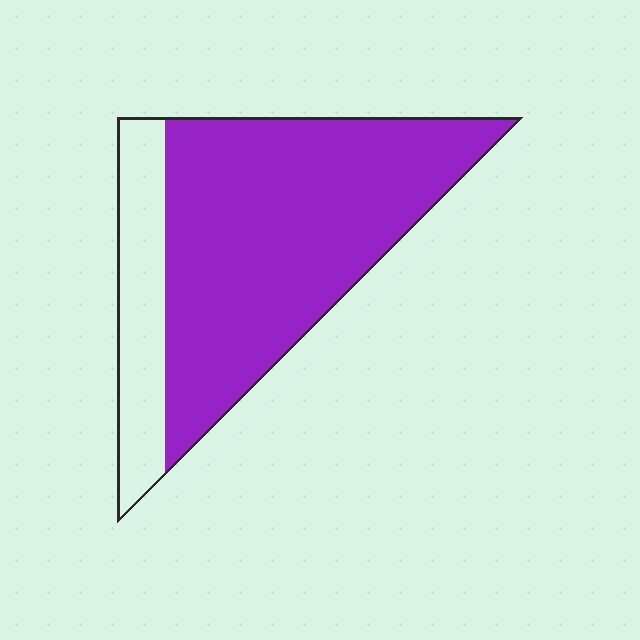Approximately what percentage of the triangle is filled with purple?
Approximately 80%.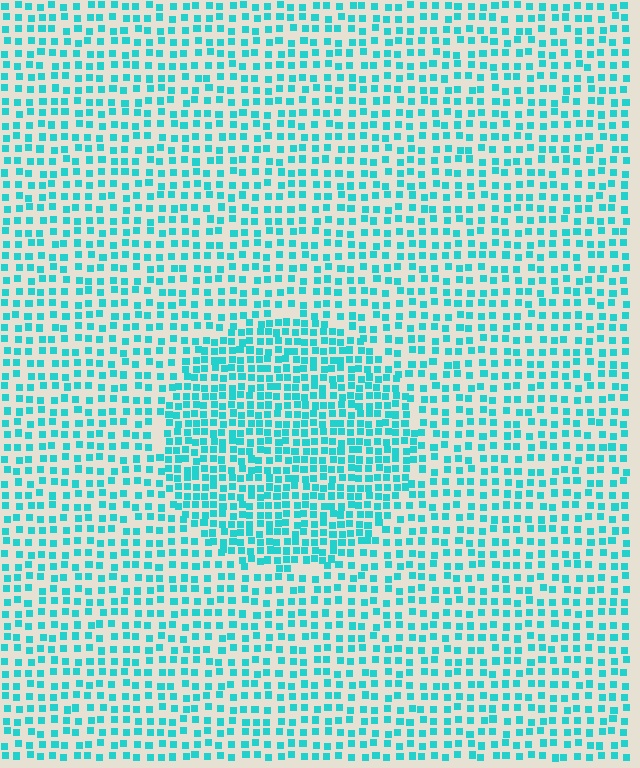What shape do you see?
I see a circle.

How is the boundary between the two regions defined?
The boundary is defined by a change in element density (approximately 1.7x ratio). All elements are the same color, size, and shape.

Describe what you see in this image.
The image contains small cyan elements arranged at two different densities. A circle-shaped region is visible where the elements are more densely packed than the surrounding area.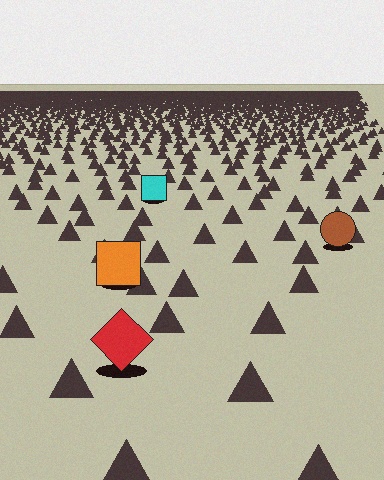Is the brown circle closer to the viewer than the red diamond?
No. The red diamond is closer — you can tell from the texture gradient: the ground texture is coarser near it.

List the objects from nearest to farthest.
From nearest to farthest: the red diamond, the orange square, the brown circle, the cyan square.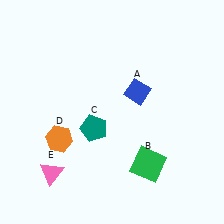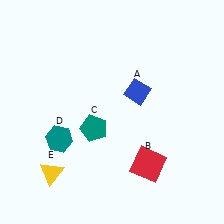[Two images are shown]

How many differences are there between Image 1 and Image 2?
There are 3 differences between the two images.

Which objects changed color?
B changed from green to red. D changed from orange to teal. E changed from pink to yellow.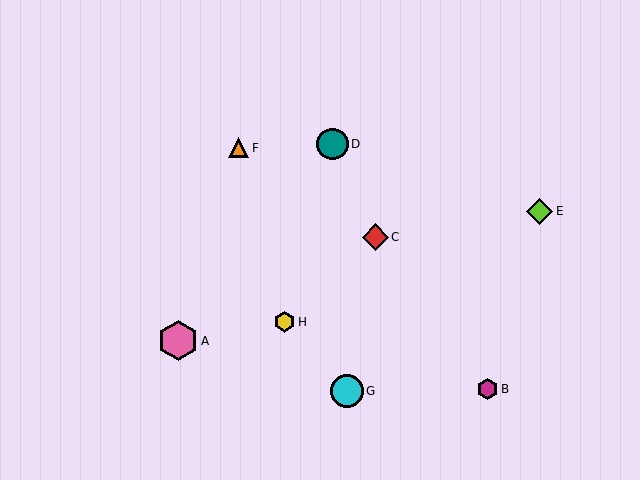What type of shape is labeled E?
Shape E is a lime diamond.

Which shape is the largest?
The pink hexagon (labeled A) is the largest.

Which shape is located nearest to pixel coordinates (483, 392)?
The magenta hexagon (labeled B) at (488, 389) is nearest to that location.